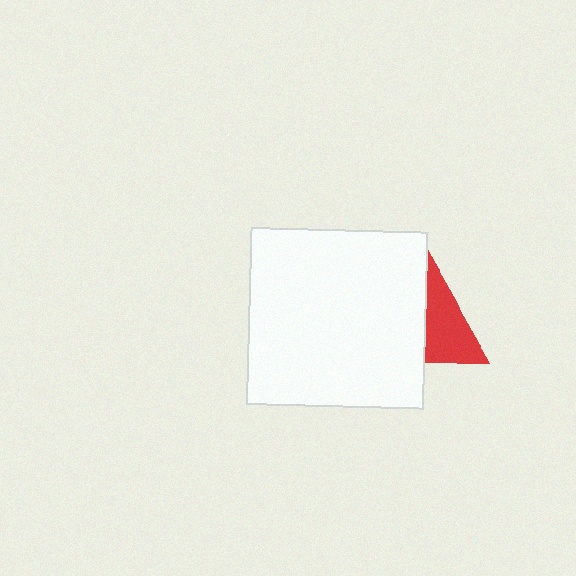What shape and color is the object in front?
The object in front is a white square.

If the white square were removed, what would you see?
You would see the complete red triangle.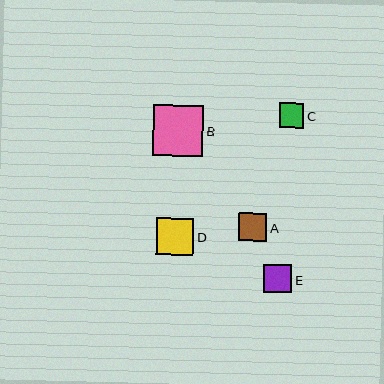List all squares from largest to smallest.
From largest to smallest: B, D, A, E, C.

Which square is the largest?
Square B is the largest with a size of approximately 51 pixels.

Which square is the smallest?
Square C is the smallest with a size of approximately 25 pixels.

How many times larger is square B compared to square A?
Square B is approximately 1.8 times the size of square A.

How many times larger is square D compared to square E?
Square D is approximately 1.3 times the size of square E.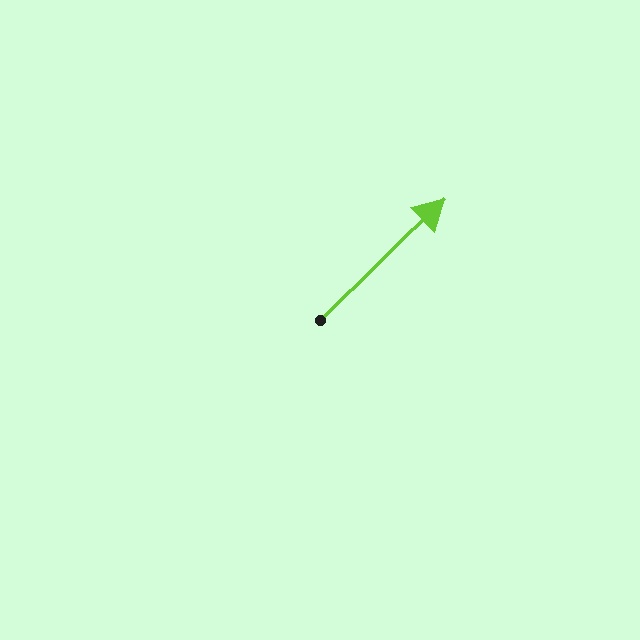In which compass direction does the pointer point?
Northeast.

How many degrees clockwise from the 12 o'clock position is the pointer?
Approximately 46 degrees.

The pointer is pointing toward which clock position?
Roughly 2 o'clock.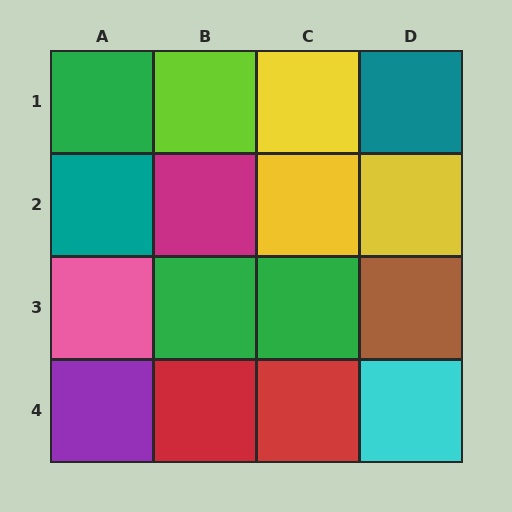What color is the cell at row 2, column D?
Yellow.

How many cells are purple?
1 cell is purple.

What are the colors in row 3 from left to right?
Pink, green, green, brown.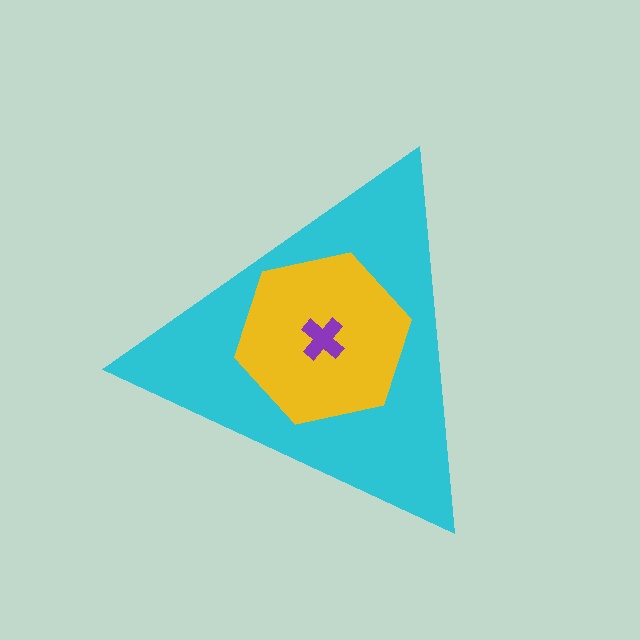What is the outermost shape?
The cyan triangle.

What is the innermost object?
The purple cross.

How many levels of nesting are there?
3.